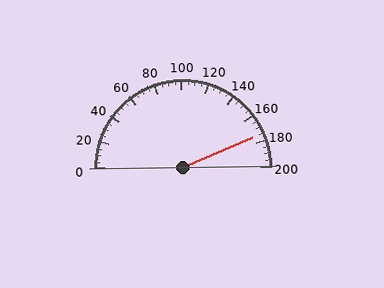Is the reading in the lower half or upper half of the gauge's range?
The reading is in the upper half of the range (0 to 200).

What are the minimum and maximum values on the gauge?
The gauge ranges from 0 to 200.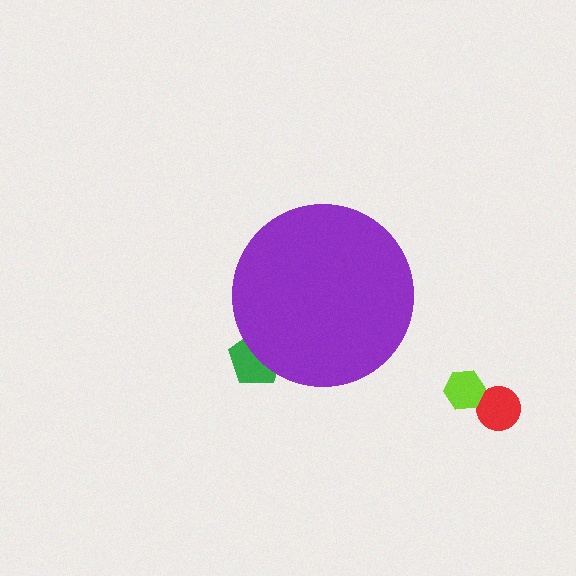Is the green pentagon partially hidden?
Yes, the green pentagon is partially hidden behind the purple circle.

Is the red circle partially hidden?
No, the red circle is fully visible.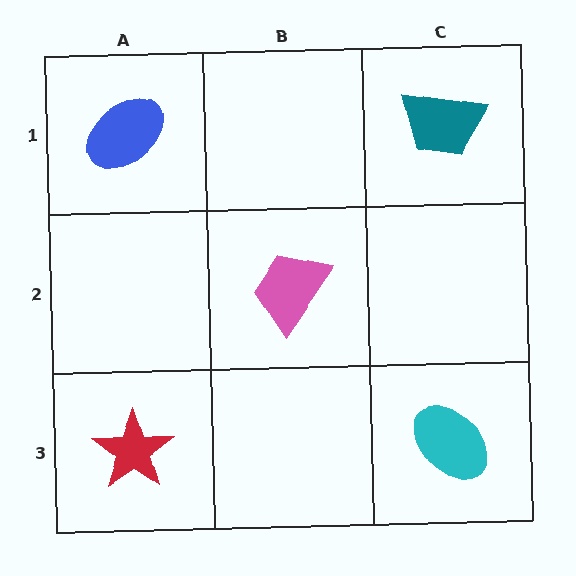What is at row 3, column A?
A red star.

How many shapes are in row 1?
2 shapes.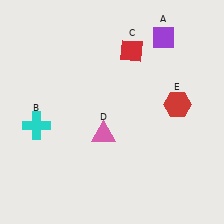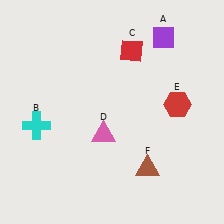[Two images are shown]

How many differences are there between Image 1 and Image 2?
There is 1 difference between the two images.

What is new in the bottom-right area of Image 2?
A brown triangle (F) was added in the bottom-right area of Image 2.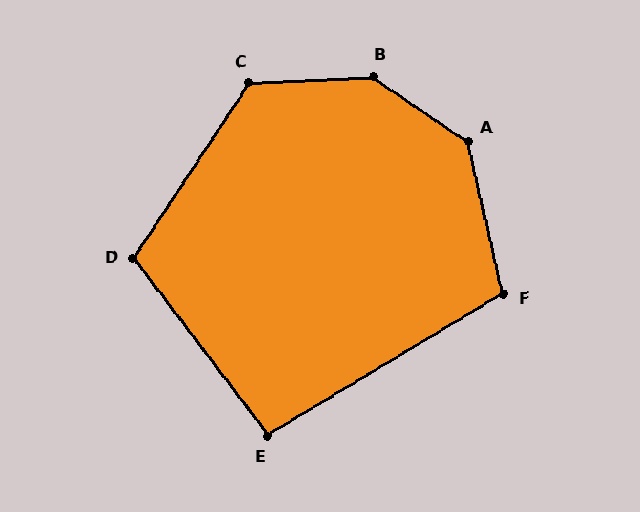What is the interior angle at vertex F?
Approximately 108 degrees (obtuse).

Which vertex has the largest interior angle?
B, at approximately 143 degrees.